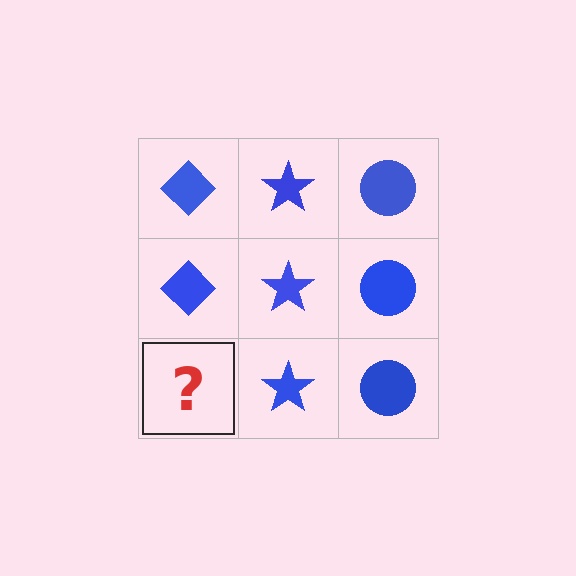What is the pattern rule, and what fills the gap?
The rule is that each column has a consistent shape. The gap should be filled with a blue diamond.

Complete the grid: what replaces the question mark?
The question mark should be replaced with a blue diamond.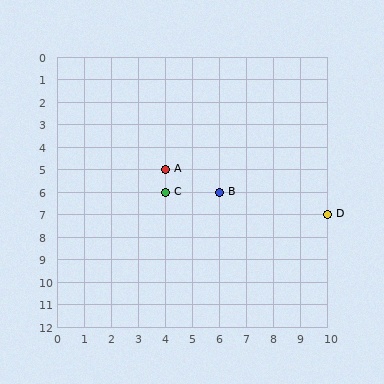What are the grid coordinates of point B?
Point B is at grid coordinates (6, 6).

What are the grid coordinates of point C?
Point C is at grid coordinates (4, 6).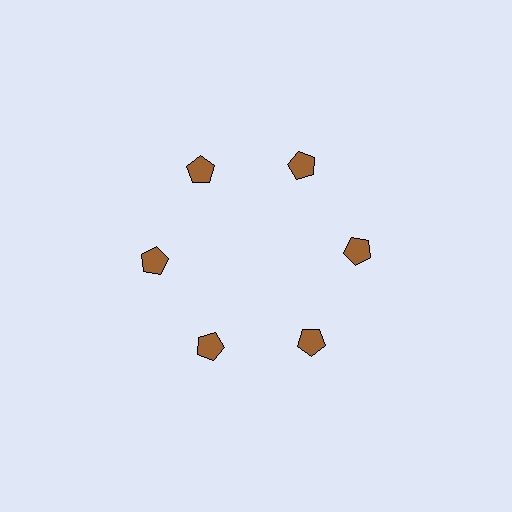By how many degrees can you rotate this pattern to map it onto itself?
The pattern maps onto itself every 60 degrees of rotation.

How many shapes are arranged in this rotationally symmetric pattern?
There are 6 shapes, arranged in 6 groups of 1.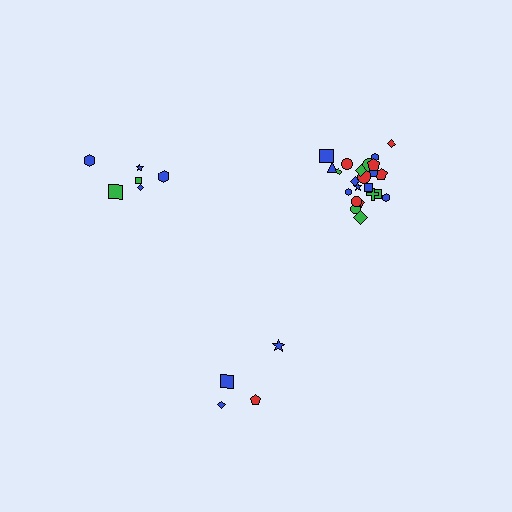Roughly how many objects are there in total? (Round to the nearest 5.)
Roughly 35 objects in total.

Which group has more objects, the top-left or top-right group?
The top-right group.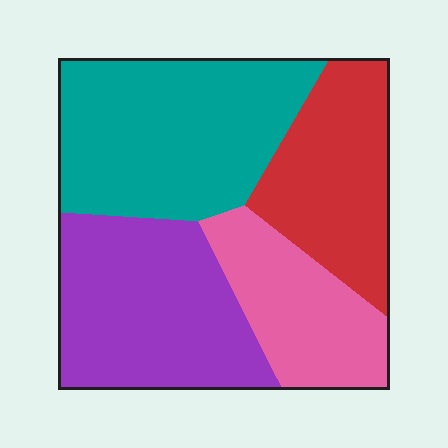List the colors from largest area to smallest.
From largest to smallest: teal, purple, red, pink.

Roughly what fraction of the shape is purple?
Purple covers about 30% of the shape.